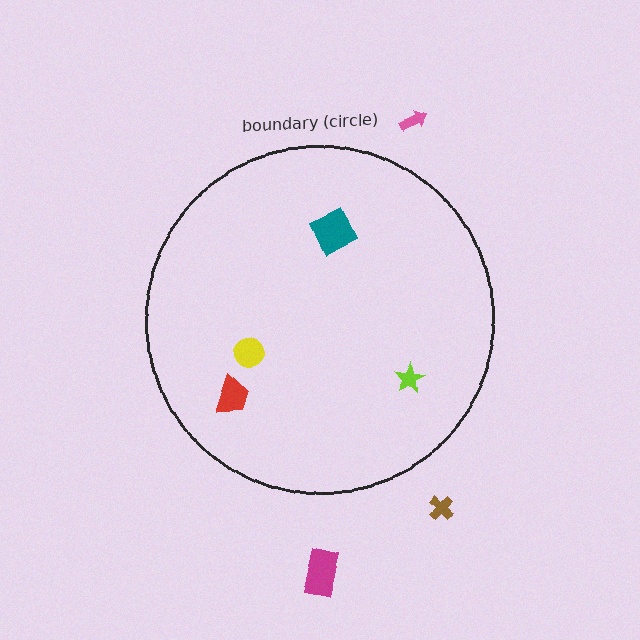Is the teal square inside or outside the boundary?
Inside.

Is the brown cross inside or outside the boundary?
Outside.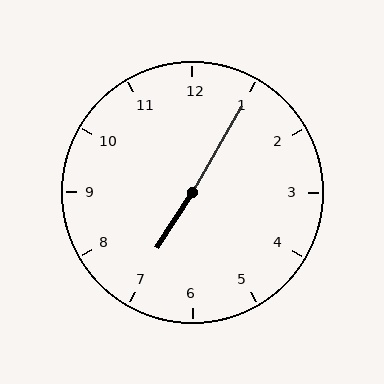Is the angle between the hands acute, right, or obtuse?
It is obtuse.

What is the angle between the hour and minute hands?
Approximately 178 degrees.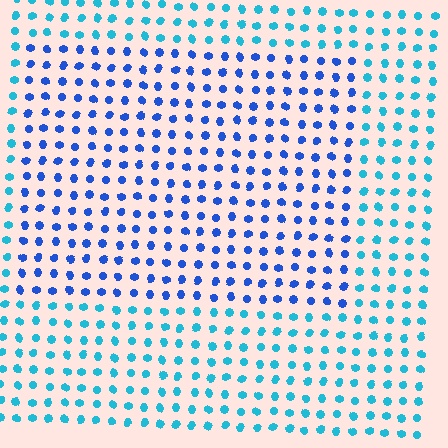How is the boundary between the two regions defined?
The boundary is defined purely by a slight shift in hue (about 35 degrees). Spacing, size, and orientation are identical on both sides.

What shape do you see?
I see a rectangle.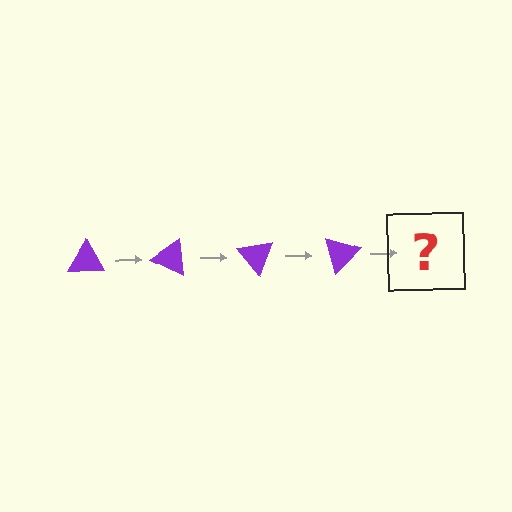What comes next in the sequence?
The next element should be a purple triangle rotated 100 degrees.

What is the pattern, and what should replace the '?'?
The pattern is that the triangle rotates 25 degrees each step. The '?' should be a purple triangle rotated 100 degrees.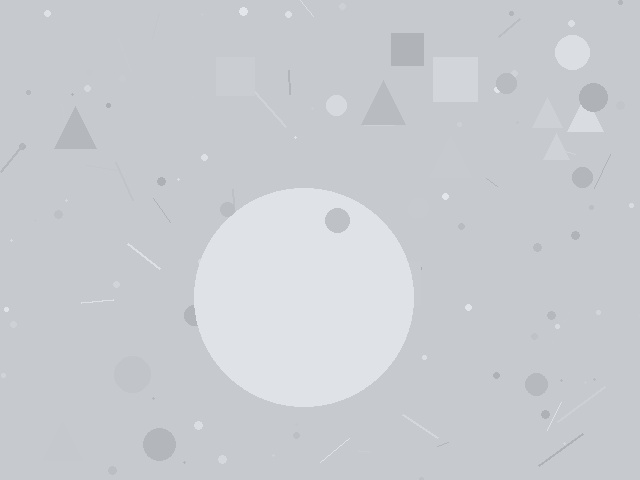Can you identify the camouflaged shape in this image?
The camouflaged shape is a circle.